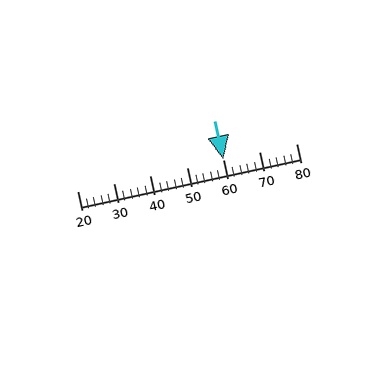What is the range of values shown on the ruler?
The ruler shows values from 20 to 80.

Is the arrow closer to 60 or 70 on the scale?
The arrow is closer to 60.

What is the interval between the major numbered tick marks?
The major tick marks are spaced 10 units apart.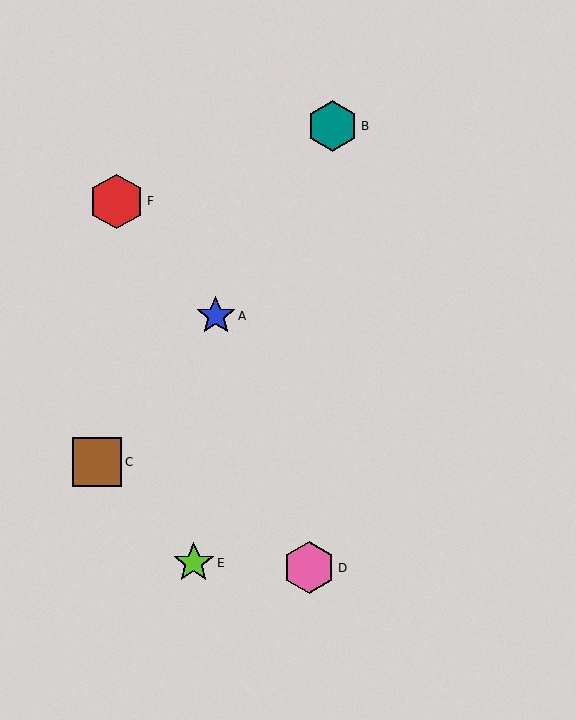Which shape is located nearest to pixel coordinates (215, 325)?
The blue star (labeled A) at (216, 316) is nearest to that location.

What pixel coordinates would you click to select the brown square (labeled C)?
Click at (97, 462) to select the brown square C.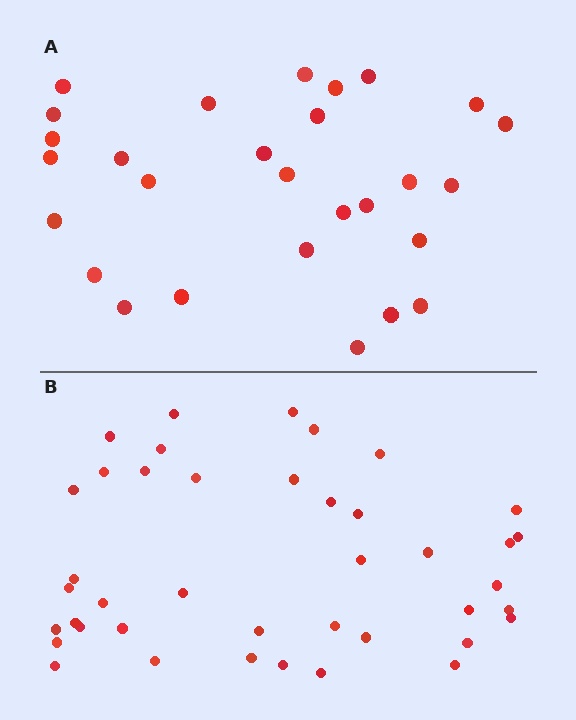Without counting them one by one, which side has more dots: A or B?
Region B (the bottom region) has more dots.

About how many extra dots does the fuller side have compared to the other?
Region B has approximately 15 more dots than region A.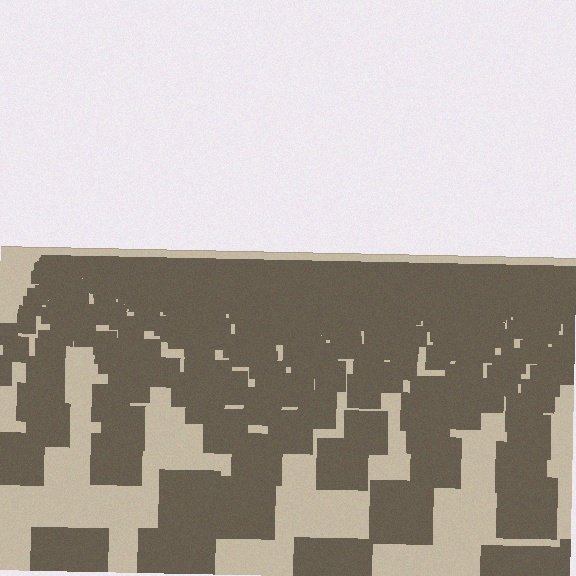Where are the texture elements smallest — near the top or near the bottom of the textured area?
Near the top.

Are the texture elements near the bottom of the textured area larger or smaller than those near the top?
Larger. Near the bottom, elements are closer to the viewer and appear at a bigger on-screen size.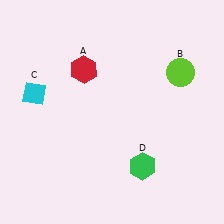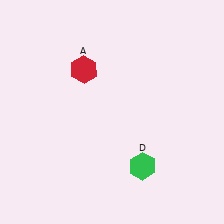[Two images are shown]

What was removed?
The cyan diamond (C), the lime circle (B) were removed in Image 2.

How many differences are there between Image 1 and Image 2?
There are 2 differences between the two images.